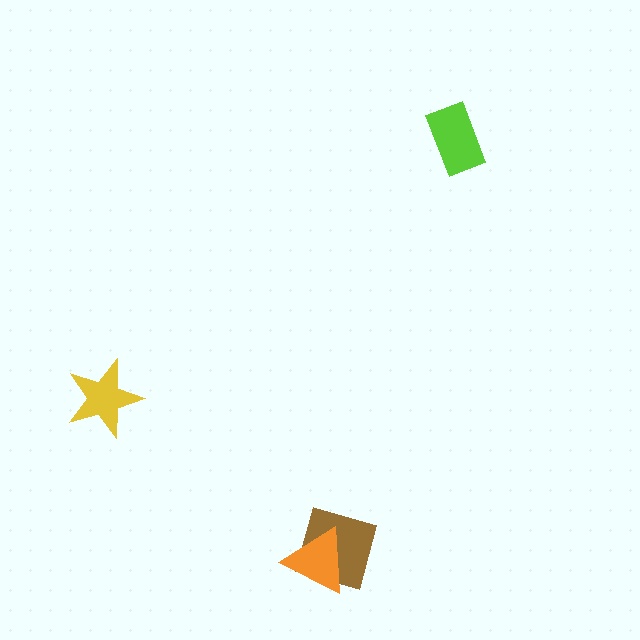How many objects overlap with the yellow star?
0 objects overlap with the yellow star.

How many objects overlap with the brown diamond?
1 object overlaps with the brown diamond.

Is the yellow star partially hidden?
No, no other shape covers it.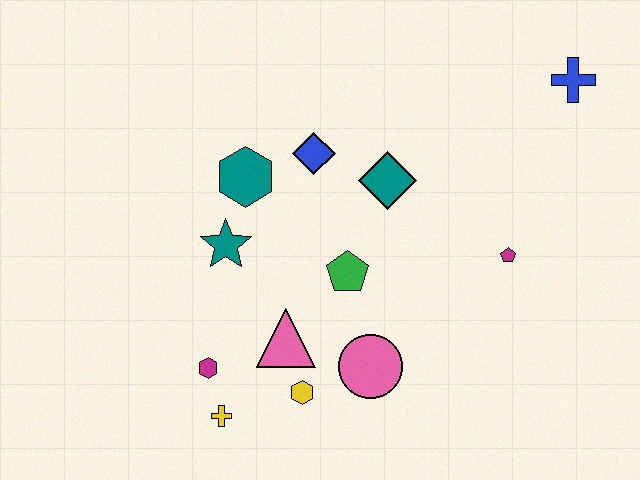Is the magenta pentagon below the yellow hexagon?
No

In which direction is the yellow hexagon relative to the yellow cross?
The yellow hexagon is to the right of the yellow cross.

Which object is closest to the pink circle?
The yellow hexagon is closest to the pink circle.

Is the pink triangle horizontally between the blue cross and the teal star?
Yes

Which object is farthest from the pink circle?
The blue cross is farthest from the pink circle.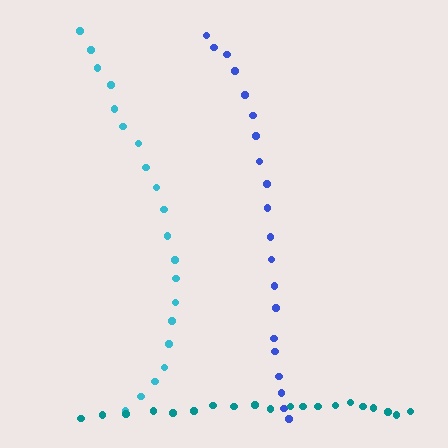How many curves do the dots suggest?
There are 3 distinct paths.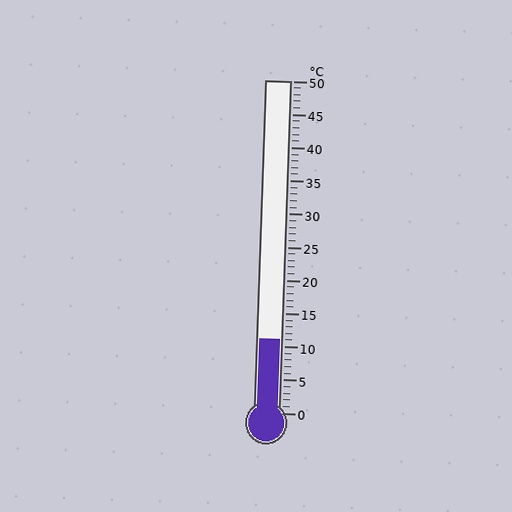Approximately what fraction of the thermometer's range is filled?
The thermometer is filled to approximately 20% of its range.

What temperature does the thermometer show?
The thermometer shows approximately 11°C.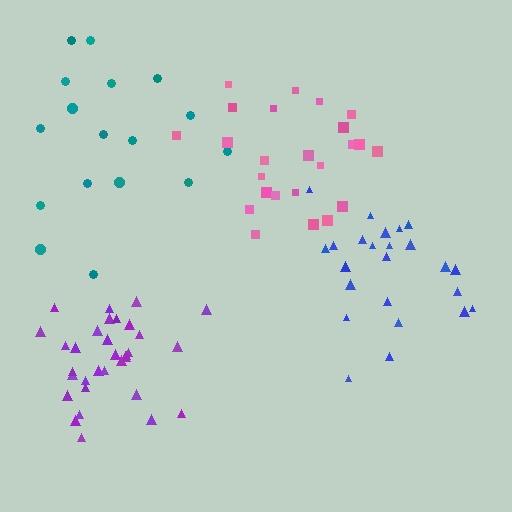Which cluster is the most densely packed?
Purple.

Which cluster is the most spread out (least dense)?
Teal.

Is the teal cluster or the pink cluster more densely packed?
Pink.